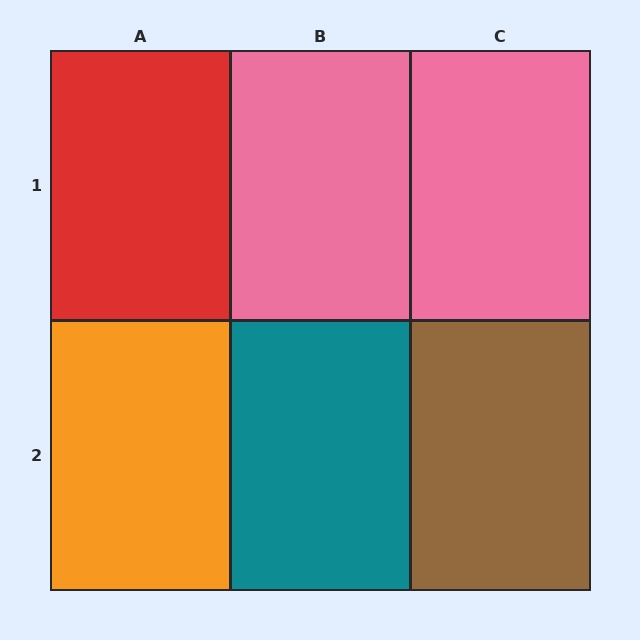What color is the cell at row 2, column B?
Teal.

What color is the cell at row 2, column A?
Orange.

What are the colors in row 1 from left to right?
Red, pink, pink.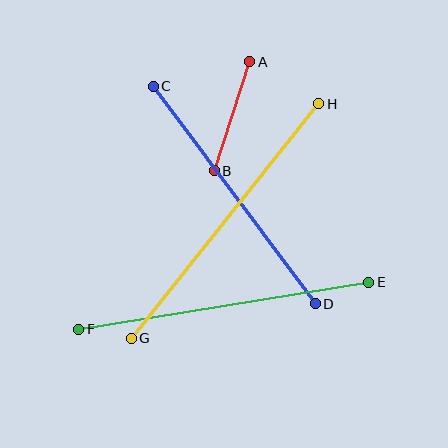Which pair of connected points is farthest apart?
Points G and H are farthest apart.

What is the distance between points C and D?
The distance is approximately 271 pixels.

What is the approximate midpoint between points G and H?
The midpoint is at approximately (225, 221) pixels.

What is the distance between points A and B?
The distance is approximately 115 pixels.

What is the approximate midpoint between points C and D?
The midpoint is at approximately (234, 195) pixels.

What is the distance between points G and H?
The distance is approximately 300 pixels.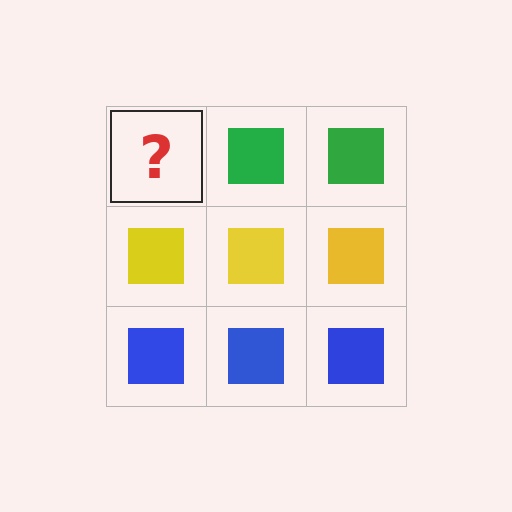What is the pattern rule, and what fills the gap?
The rule is that each row has a consistent color. The gap should be filled with a green square.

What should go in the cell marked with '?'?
The missing cell should contain a green square.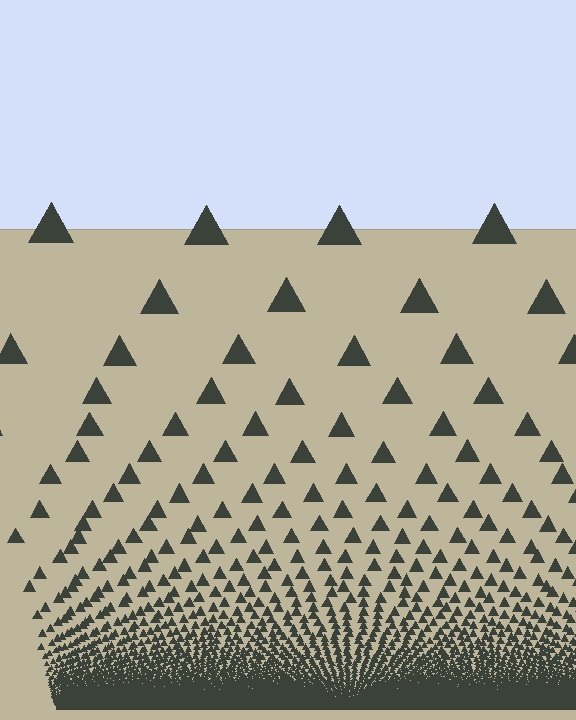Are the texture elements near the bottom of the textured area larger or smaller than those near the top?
Smaller. The gradient is inverted — elements near the bottom are smaller and denser.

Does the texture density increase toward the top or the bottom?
Density increases toward the bottom.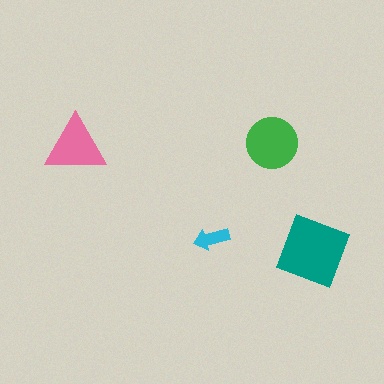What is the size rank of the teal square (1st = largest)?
1st.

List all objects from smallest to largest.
The cyan arrow, the pink triangle, the green circle, the teal square.